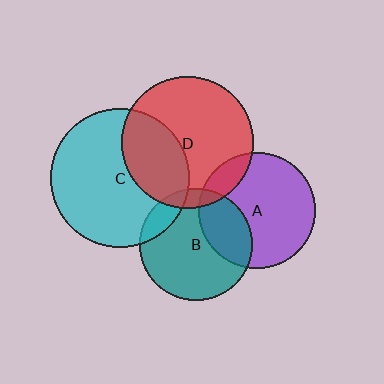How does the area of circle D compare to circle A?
Approximately 1.3 times.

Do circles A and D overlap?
Yes.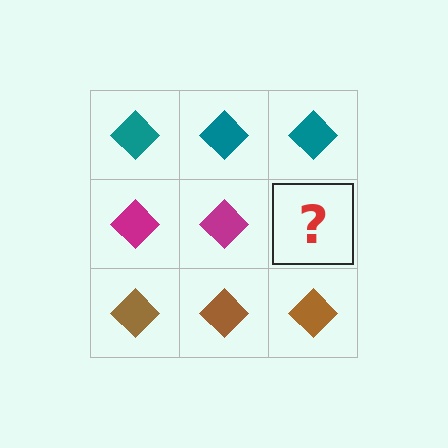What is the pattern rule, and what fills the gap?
The rule is that each row has a consistent color. The gap should be filled with a magenta diamond.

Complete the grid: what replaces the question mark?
The question mark should be replaced with a magenta diamond.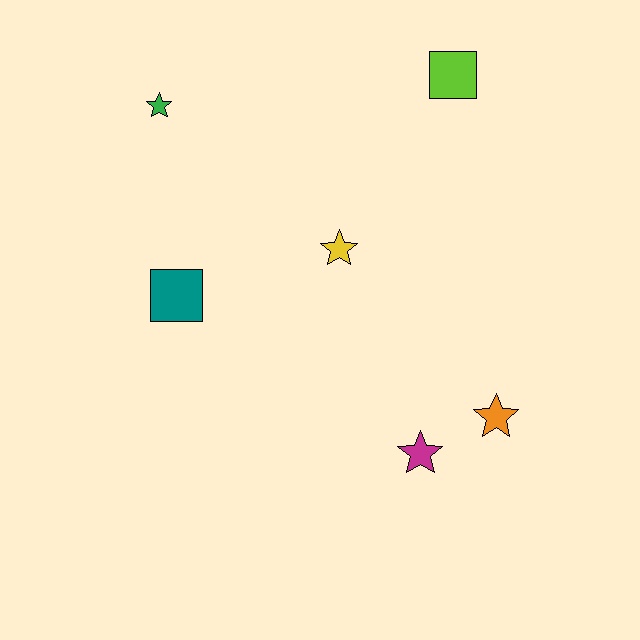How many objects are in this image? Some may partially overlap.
There are 6 objects.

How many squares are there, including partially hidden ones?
There are 2 squares.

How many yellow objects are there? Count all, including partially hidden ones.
There is 1 yellow object.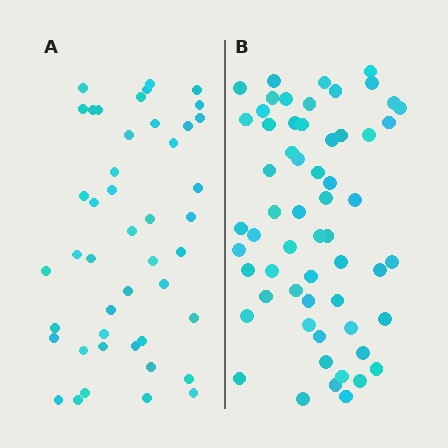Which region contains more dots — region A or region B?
Region B (the right region) has more dots.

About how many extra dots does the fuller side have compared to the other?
Region B has approximately 15 more dots than region A.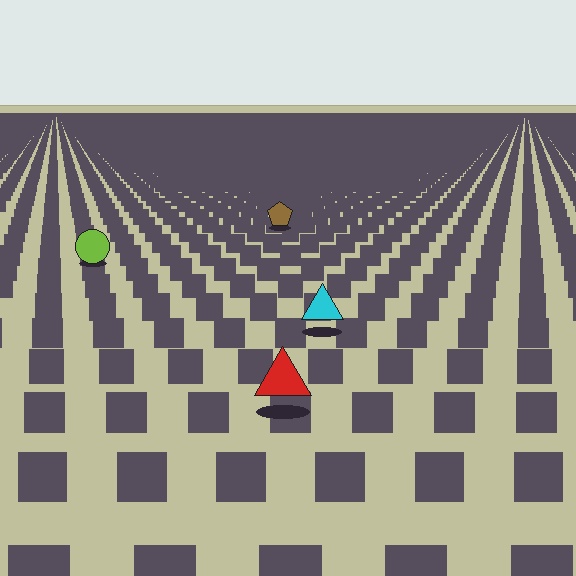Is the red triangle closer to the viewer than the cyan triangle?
Yes. The red triangle is closer — you can tell from the texture gradient: the ground texture is coarser near it.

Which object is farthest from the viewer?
The brown pentagon is farthest from the viewer. It appears smaller and the ground texture around it is denser.